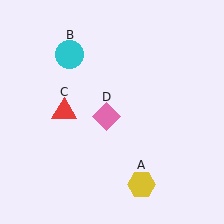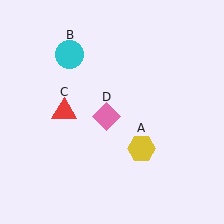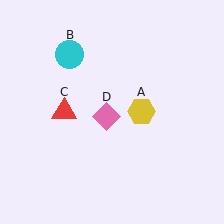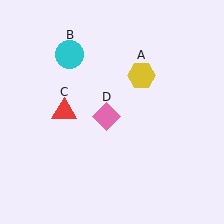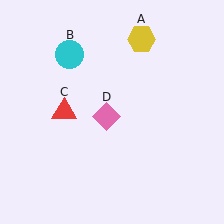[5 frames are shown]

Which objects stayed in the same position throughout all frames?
Cyan circle (object B) and red triangle (object C) and pink diamond (object D) remained stationary.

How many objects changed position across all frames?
1 object changed position: yellow hexagon (object A).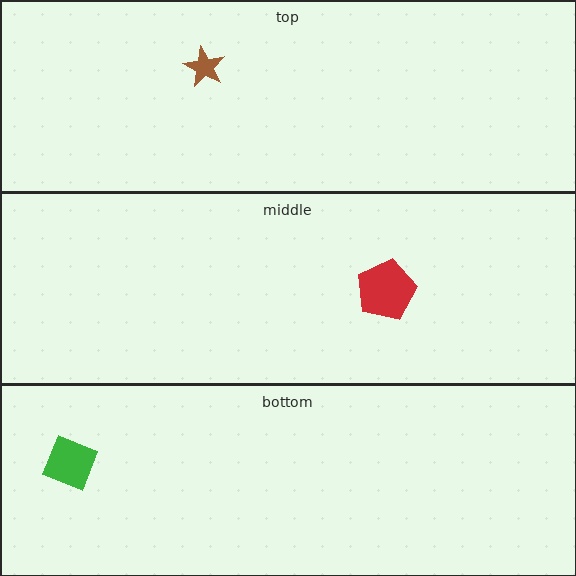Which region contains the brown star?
The top region.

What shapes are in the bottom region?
The green square.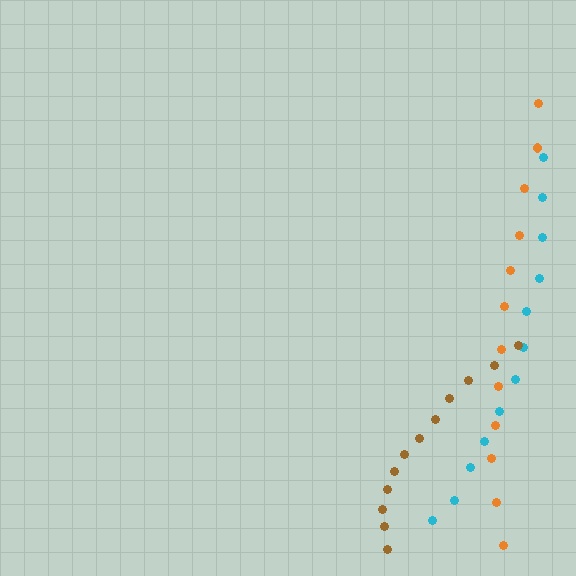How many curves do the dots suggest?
There are 3 distinct paths.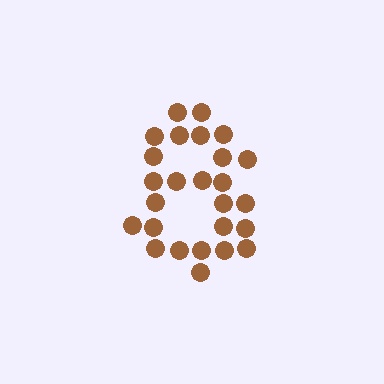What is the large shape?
The large shape is the digit 8.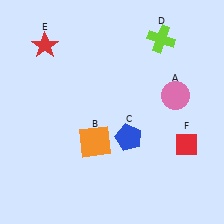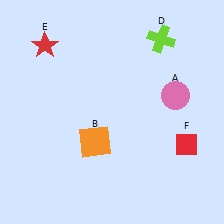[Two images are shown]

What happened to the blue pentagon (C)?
The blue pentagon (C) was removed in Image 2. It was in the bottom-right area of Image 1.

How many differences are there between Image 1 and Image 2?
There is 1 difference between the two images.